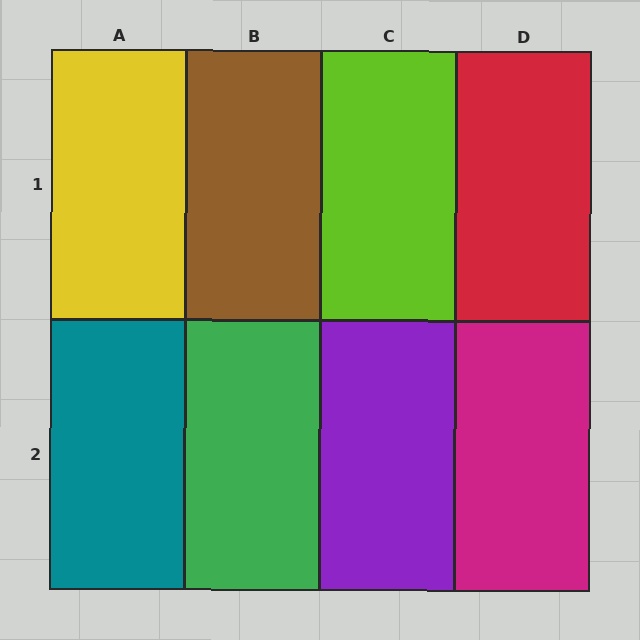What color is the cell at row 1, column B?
Brown.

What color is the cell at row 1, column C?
Lime.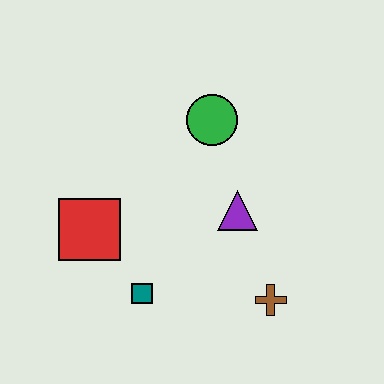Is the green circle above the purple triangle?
Yes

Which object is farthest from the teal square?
The green circle is farthest from the teal square.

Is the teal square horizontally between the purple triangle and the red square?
Yes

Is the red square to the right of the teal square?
No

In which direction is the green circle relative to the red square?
The green circle is to the right of the red square.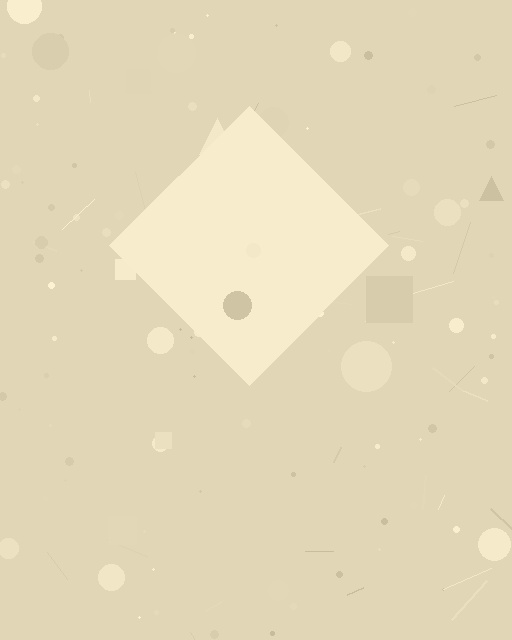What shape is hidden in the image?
A diamond is hidden in the image.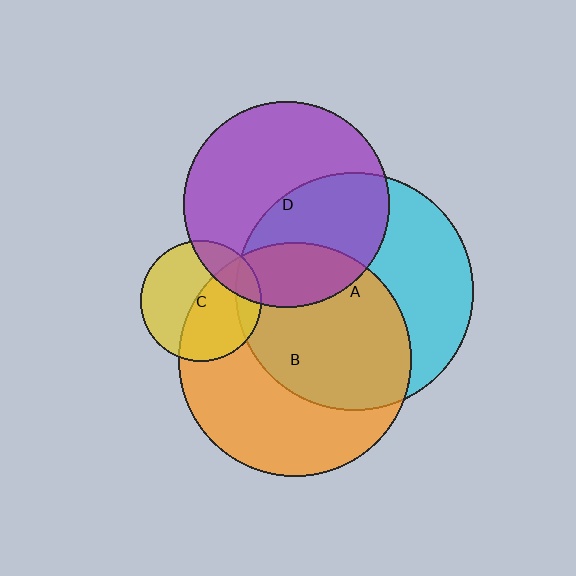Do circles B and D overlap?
Yes.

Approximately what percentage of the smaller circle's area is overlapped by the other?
Approximately 20%.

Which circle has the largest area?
Circle A (cyan).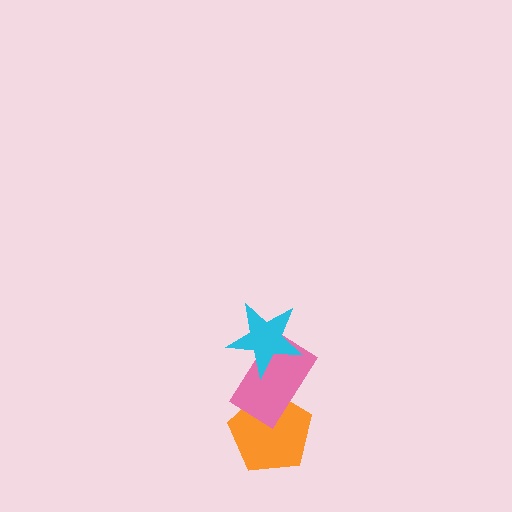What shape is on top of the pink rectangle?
The cyan star is on top of the pink rectangle.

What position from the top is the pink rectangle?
The pink rectangle is 2nd from the top.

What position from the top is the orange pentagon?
The orange pentagon is 3rd from the top.